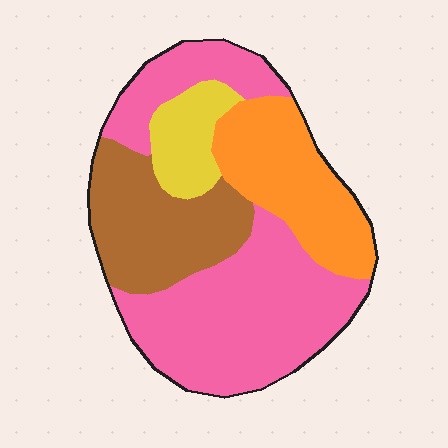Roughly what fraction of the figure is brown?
Brown takes up about one fifth (1/5) of the figure.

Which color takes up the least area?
Yellow, at roughly 10%.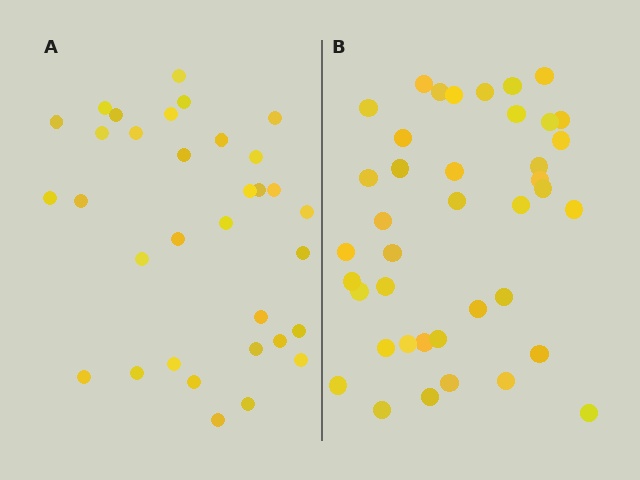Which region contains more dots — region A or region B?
Region B (the right region) has more dots.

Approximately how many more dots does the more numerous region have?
Region B has roughly 8 or so more dots than region A.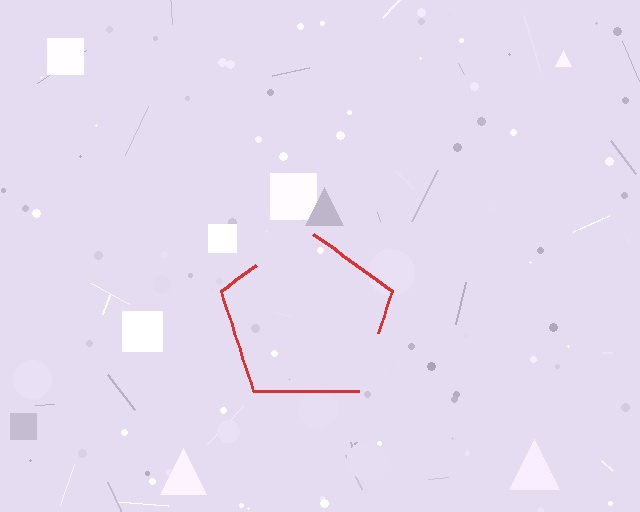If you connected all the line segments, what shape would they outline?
They would outline a pentagon.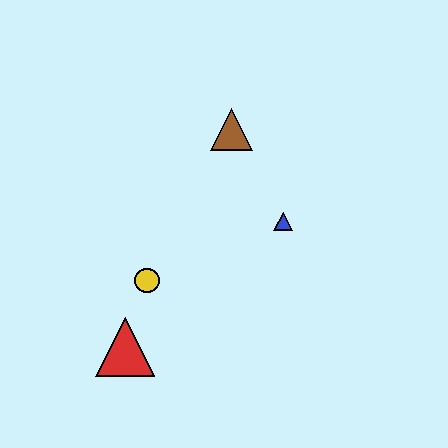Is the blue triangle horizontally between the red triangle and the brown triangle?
No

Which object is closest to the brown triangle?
The blue triangle is closest to the brown triangle.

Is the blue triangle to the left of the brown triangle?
No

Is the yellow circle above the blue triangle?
No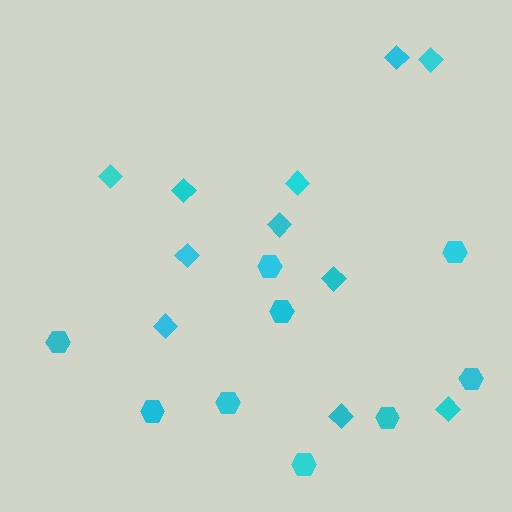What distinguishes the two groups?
There are 2 groups: one group of hexagons (9) and one group of diamonds (11).